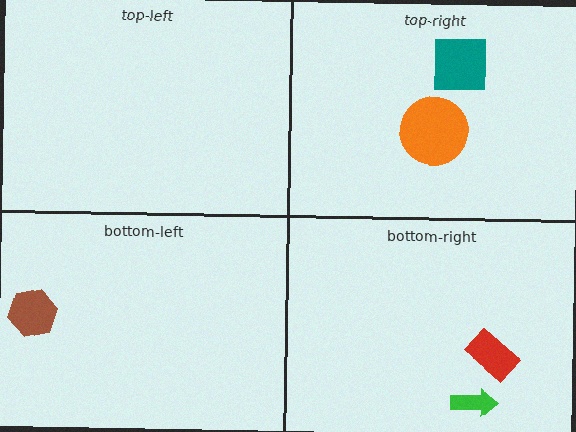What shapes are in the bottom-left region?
The brown hexagon.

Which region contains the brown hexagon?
The bottom-left region.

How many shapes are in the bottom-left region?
1.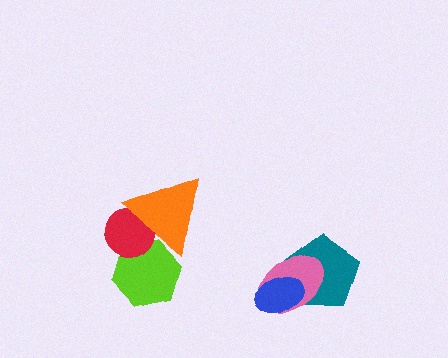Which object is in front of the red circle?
The orange triangle is in front of the red circle.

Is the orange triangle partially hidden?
No, no other shape covers it.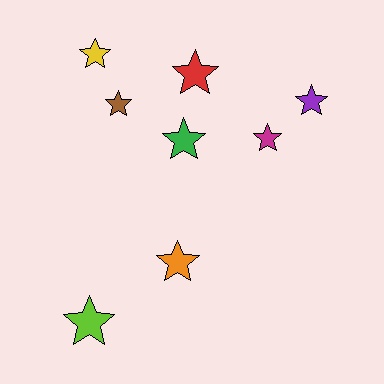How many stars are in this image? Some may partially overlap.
There are 8 stars.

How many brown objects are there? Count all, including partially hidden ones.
There is 1 brown object.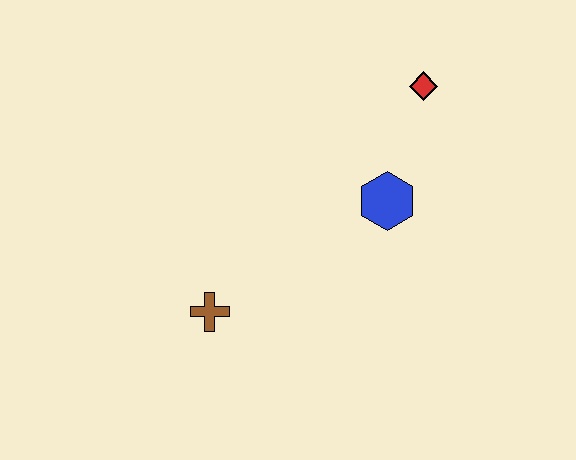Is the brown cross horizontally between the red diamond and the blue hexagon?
No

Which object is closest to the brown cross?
The blue hexagon is closest to the brown cross.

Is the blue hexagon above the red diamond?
No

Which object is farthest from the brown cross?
The red diamond is farthest from the brown cross.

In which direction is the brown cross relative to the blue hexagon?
The brown cross is to the left of the blue hexagon.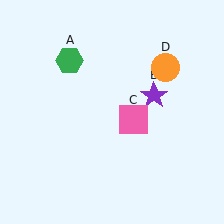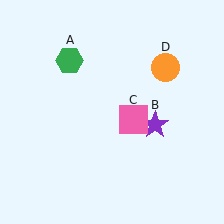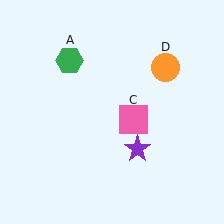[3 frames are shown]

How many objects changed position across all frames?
1 object changed position: purple star (object B).